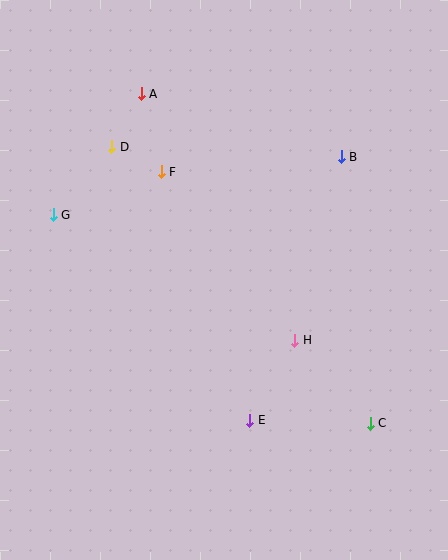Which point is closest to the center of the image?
Point H at (295, 340) is closest to the center.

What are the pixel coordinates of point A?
Point A is at (141, 94).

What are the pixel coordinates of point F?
Point F is at (161, 172).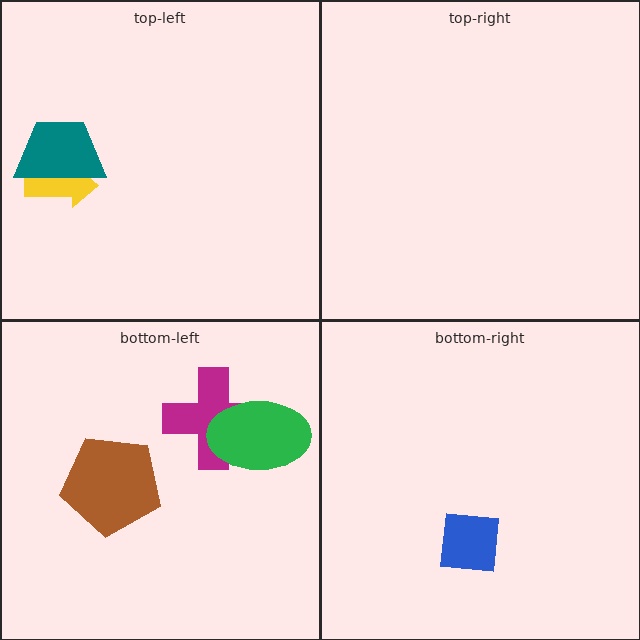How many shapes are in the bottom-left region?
3.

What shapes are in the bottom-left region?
The magenta cross, the brown pentagon, the green ellipse.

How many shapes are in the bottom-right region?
1.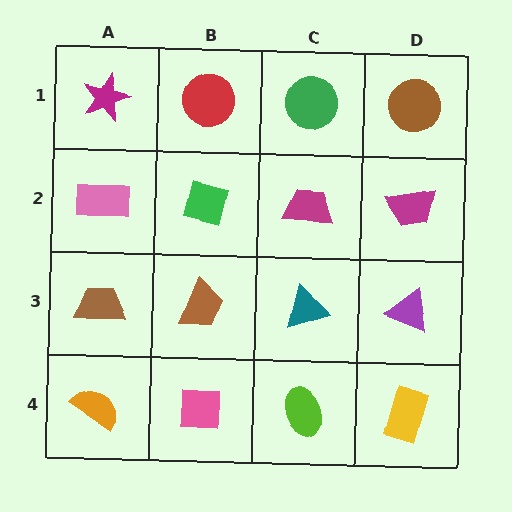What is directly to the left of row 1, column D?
A green circle.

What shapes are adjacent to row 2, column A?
A magenta star (row 1, column A), a brown trapezoid (row 3, column A), a green square (row 2, column B).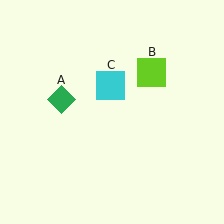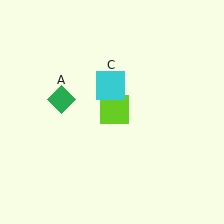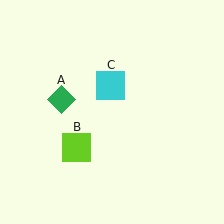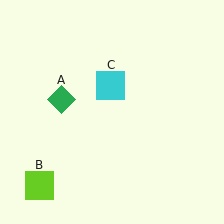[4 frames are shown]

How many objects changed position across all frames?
1 object changed position: lime square (object B).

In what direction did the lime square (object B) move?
The lime square (object B) moved down and to the left.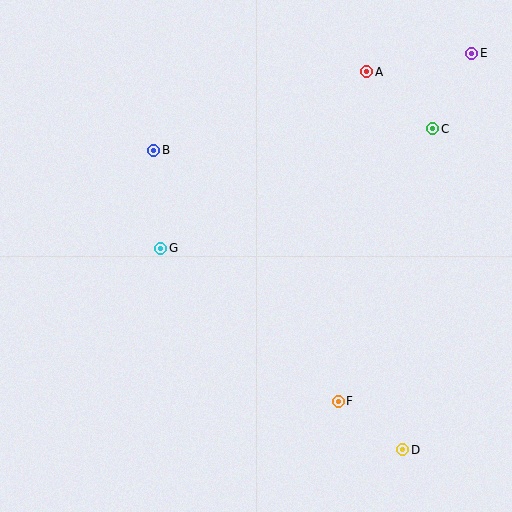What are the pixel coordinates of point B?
Point B is at (154, 150).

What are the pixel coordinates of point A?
Point A is at (367, 72).